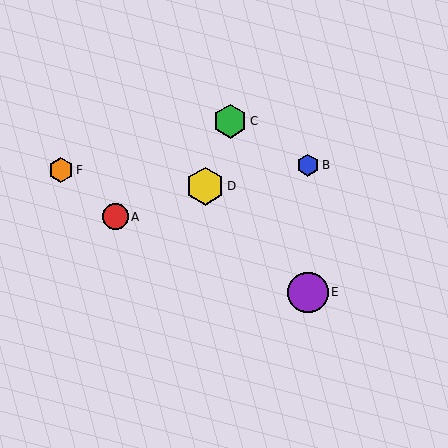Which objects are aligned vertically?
Objects B, E are aligned vertically.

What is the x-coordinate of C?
Object C is at x≈230.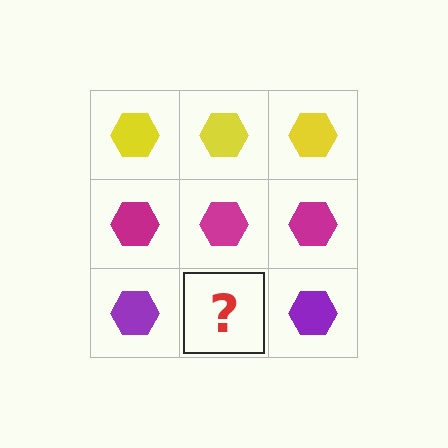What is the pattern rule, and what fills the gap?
The rule is that each row has a consistent color. The gap should be filled with a purple hexagon.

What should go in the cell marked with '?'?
The missing cell should contain a purple hexagon.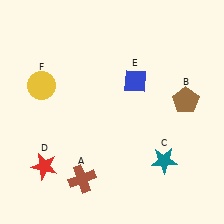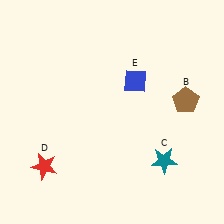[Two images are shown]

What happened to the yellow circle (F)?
The yellow circle (F) was removed in Image 2. It was in the top-left area of Image 1.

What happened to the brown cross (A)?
The brown cross (A) was removed in Image 2. It was in the bottom-left area of Image 1.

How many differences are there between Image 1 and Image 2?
There are 2 differences between the two images.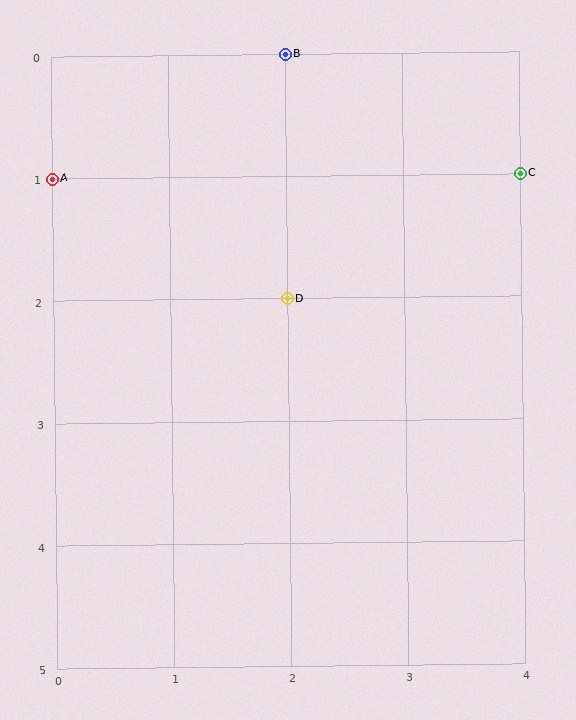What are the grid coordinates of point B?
Point B is at grid coordinates (2, 0).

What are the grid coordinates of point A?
Point A is at grid coordinates (0, 1).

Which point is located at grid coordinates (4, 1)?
Point C is at (4, 1).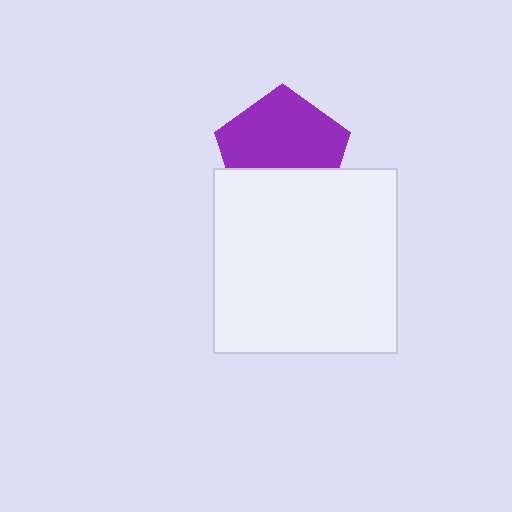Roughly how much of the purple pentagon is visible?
About half of it is visible (roughly 63%).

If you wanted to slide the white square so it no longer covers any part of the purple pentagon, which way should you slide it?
Slide it down — that is the most direct way to separate the two shapes.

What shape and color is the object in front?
The object in front is a white square.